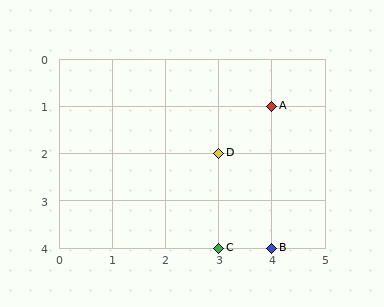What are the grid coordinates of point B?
Point B is at grid coordinates (4, 4).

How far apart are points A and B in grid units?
Points A and B are 3 rows apart.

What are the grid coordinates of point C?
Point C is at grid coordinates (3, 4).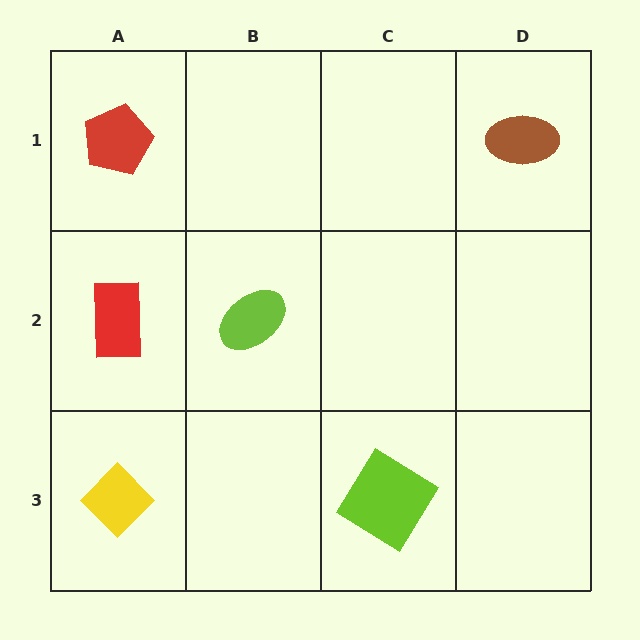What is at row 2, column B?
A lime ellipse.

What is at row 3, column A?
A yellow diamond.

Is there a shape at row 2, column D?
No, that cell is empty.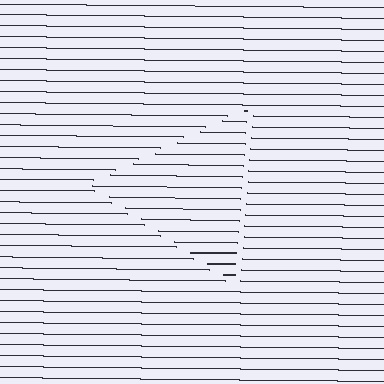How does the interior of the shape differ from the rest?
The interior of the shape contains the same grating, shifted by half a period — the contour is defined by the phase discontinuity where line-ends from the inner and outer gratings abut.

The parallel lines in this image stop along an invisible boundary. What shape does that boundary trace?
An illusory triangle. The interior of the shape contains the same grating, shifted by half a period — the contour is defined by the phase discontinuity where line-ends from the inner and outer gratings abut.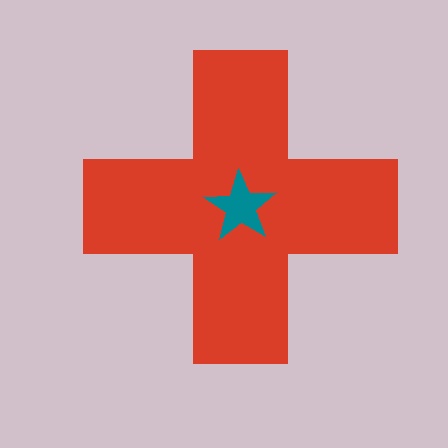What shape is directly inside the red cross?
The teal star.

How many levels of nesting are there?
2.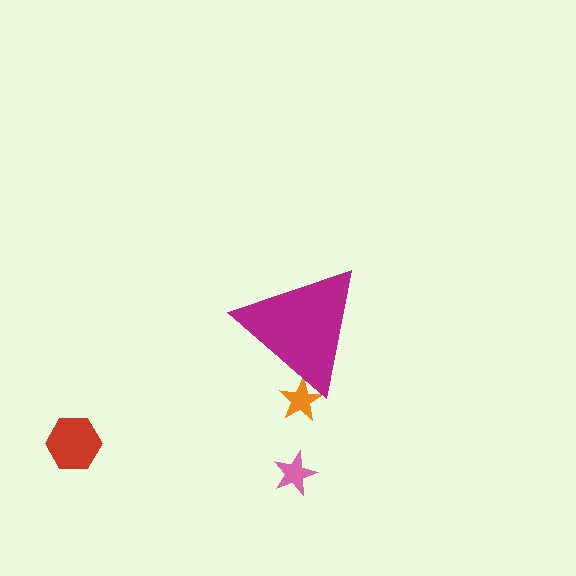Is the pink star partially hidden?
No, the pink star is fully visible.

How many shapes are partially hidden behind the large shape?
1 shape is partially hidden.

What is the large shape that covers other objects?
A magenta triangle.